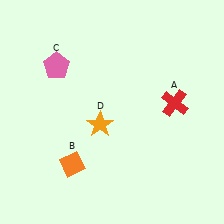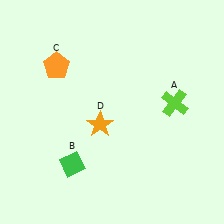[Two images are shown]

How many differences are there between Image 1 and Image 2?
There are 3 differences between the two images.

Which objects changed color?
A changed from red to lime. B changed from orange to green. C changed from pink to orange.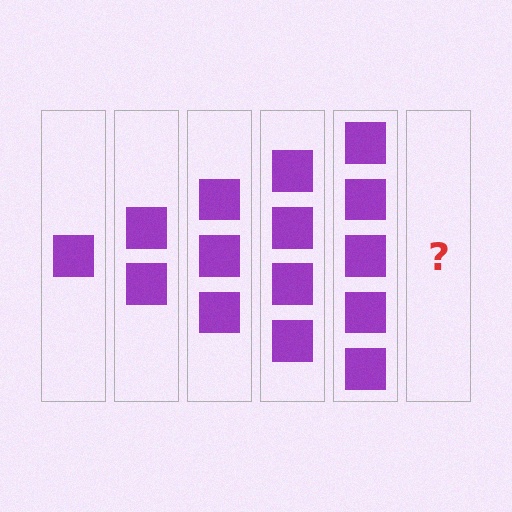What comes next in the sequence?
The next element should be 6 squares.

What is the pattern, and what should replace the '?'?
The pattern is that each step adds one more square. The '?' should be 6 squares.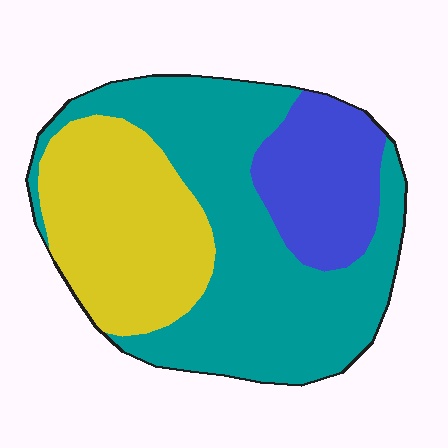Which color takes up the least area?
Blue, at roughly 20%.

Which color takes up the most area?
Teal, at roughly 50%.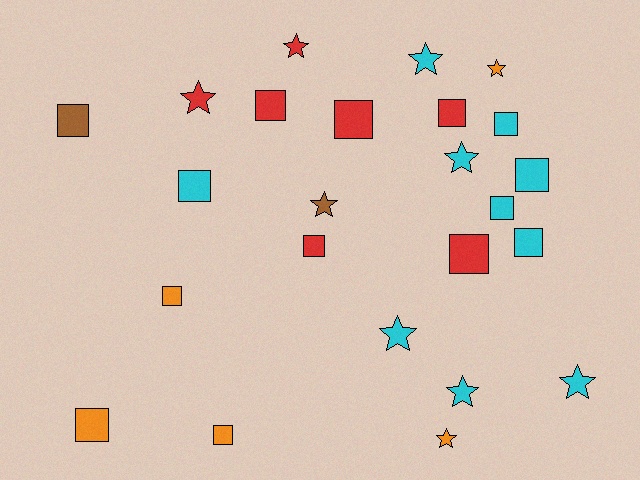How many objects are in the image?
There are 24 objects.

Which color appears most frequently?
Cyan, with 10 objects.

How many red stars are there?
There are 2 red stars.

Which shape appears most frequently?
Square, with 14 objects.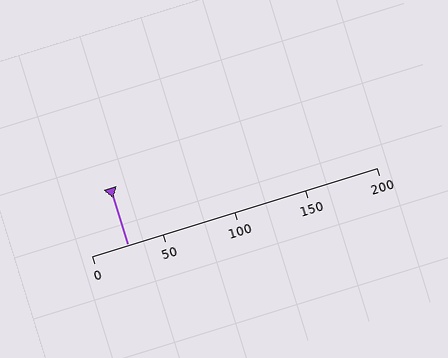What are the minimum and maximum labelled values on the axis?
The axis runs from 0 to 200.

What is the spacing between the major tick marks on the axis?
The major ticks are spaced 50 apart.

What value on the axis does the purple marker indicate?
The marker indicates approximately 25.